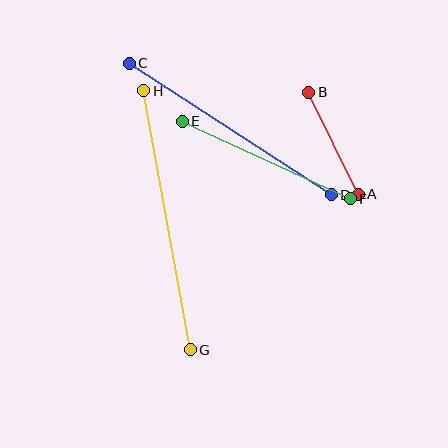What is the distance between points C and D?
The distance is approximately 241 pixels.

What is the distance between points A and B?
The distance is approximately 113 pixels.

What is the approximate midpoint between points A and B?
The midpoint is at approximately (334, 143) pixels.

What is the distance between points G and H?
The distance is approximately 263 pixels.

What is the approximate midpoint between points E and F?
The midpoint is at approximately (266, 160) pixels.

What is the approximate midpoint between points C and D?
The midpoint is at approximately (230, 129) pixels.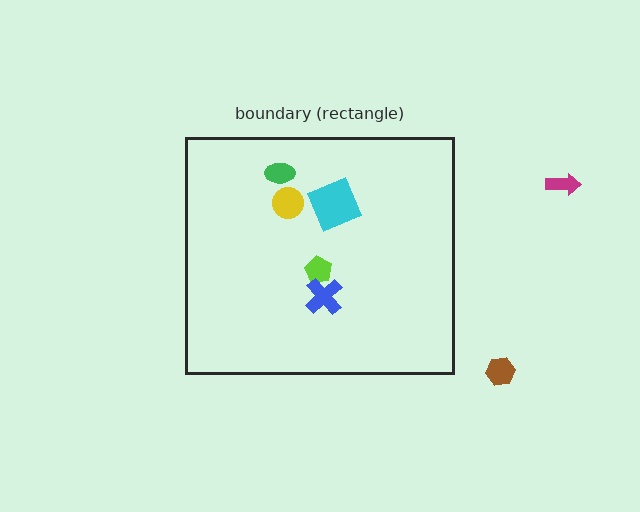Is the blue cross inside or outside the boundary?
Inside.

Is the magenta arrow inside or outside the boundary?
Outside.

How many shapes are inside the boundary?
5 inside, 2 outside.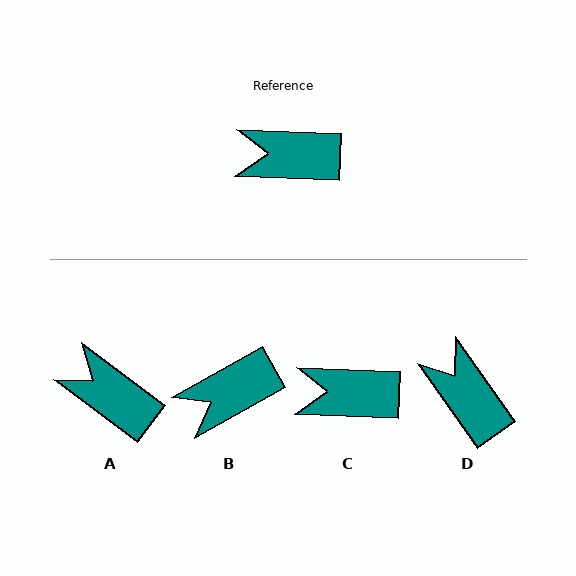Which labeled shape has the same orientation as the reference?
C.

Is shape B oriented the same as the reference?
No, it is off by about 31 degrees.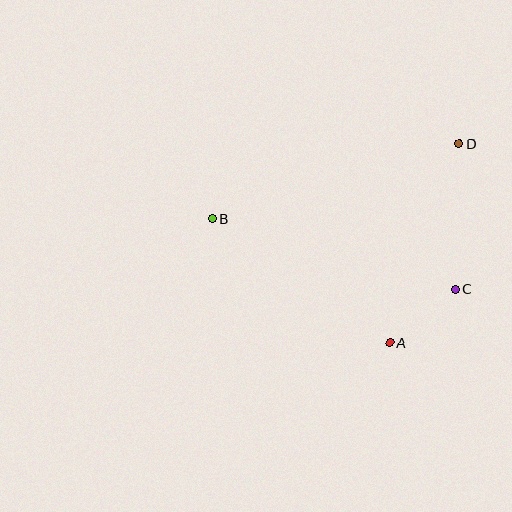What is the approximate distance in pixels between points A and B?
The distance between A and B is approximately 217 pixels.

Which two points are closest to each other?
Points A and C are closest to each other.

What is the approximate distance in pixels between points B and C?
The distance between B and C is approximately 253 pixels.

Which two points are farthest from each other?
Points B and D are farthest from each other.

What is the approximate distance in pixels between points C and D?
The distance between C and D is approximately 145 pixels.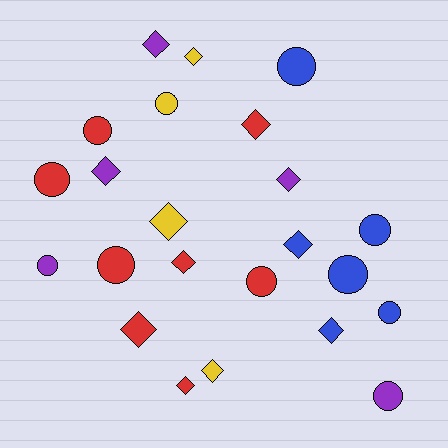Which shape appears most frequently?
Diamond, with 12 objects.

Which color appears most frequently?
Red, with 8 objects.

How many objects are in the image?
There are 23 objects.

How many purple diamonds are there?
There are 3 purple diamonds.